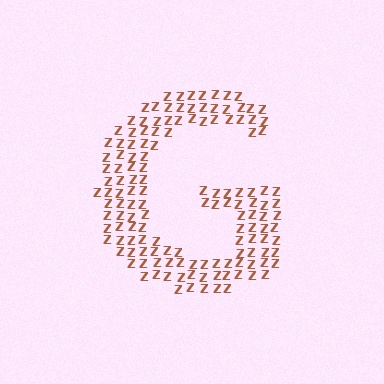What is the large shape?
The large shape is the letter G.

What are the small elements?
The small elements are letter Z's.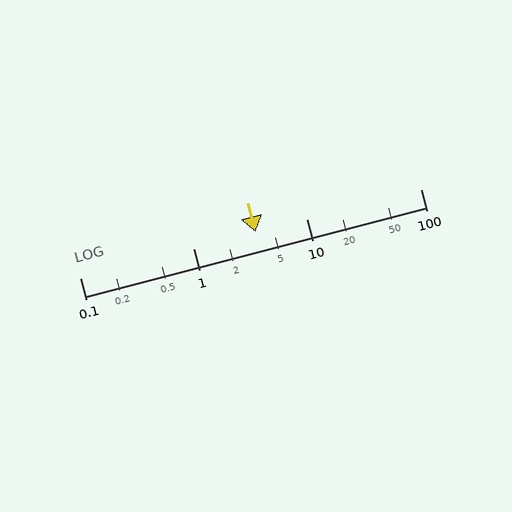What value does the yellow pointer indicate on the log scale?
The pointer indicates approximately 3.5.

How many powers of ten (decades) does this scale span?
The scale spans 3 decades, from 0.1 to 100.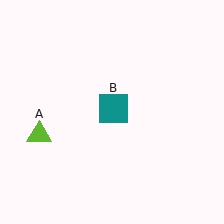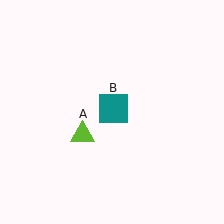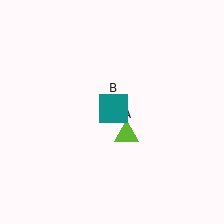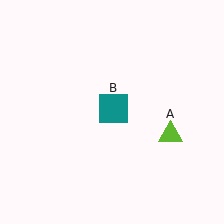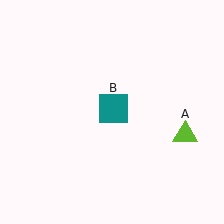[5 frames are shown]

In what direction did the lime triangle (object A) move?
The lime triangle (object A) moved right.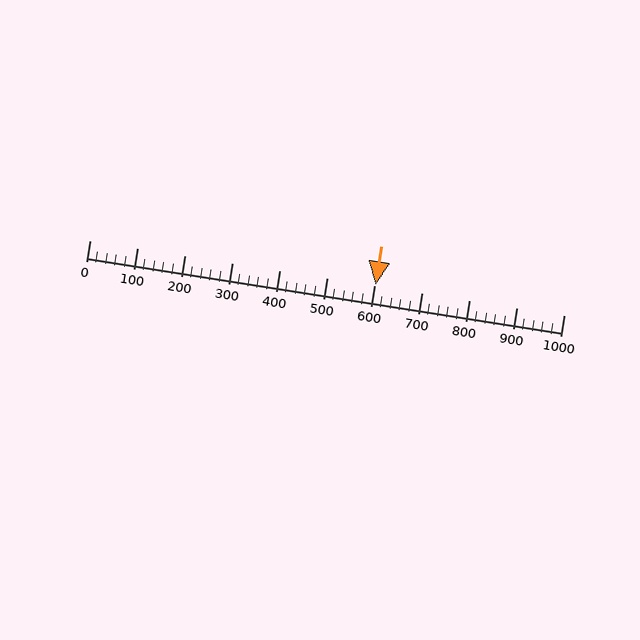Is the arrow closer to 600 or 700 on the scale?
The arrow is closer to 600.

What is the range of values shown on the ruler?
The ruler shows values from 0 to 1000.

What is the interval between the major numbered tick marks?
The major tick marks are spaced 100 units apart.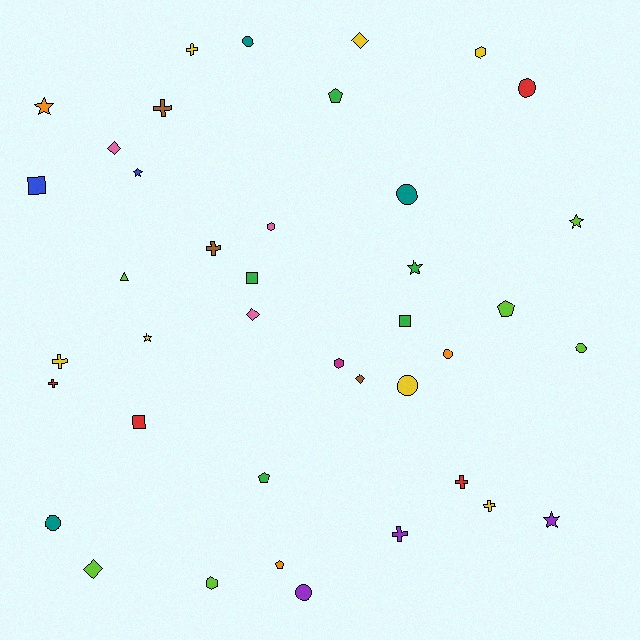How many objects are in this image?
There are 40 objects.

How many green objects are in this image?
There are 5 green objects.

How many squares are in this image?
There are 4 squares.